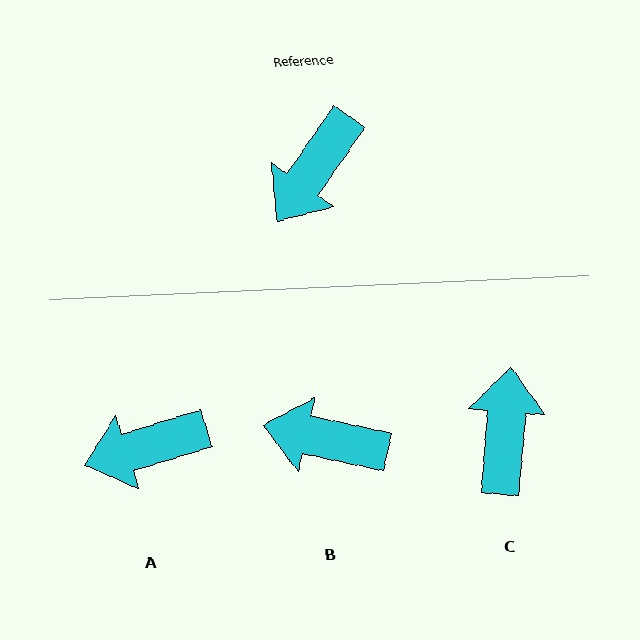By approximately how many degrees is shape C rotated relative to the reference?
Approximately 150 degrees clockwise.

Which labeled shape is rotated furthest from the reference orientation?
C, about 150 degrees away.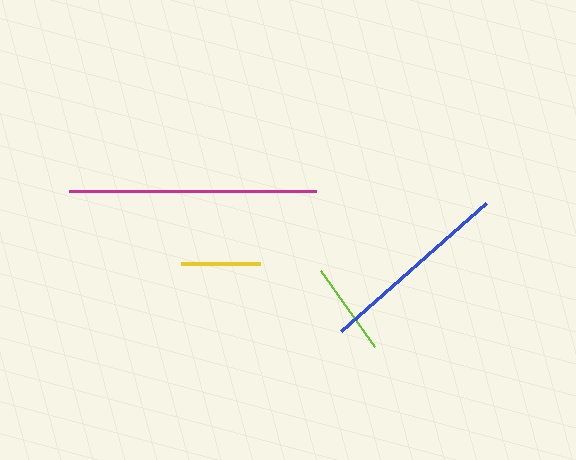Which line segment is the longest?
The magenta line is the longest at approximately 247 pixels.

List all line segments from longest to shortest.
From longest to shortest: magenta, blue, lime, yellow.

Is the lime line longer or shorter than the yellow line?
The lime line is longer than the yellow line.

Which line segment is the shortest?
The yellow line is the shortest at approximately 79 pixels.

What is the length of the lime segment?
The lime segment is approximately 92 pixels long.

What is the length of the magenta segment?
The magenta segment is approximately 247 pixels long.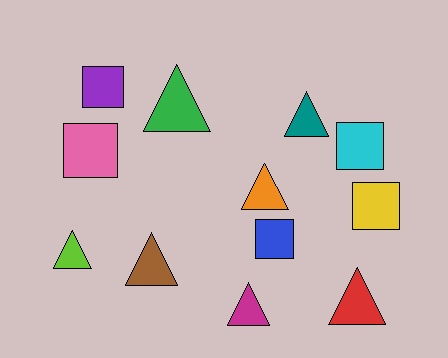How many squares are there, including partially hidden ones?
There are 5 squares.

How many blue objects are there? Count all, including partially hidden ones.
There is 1 blue object.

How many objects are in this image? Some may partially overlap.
There are 12 objects.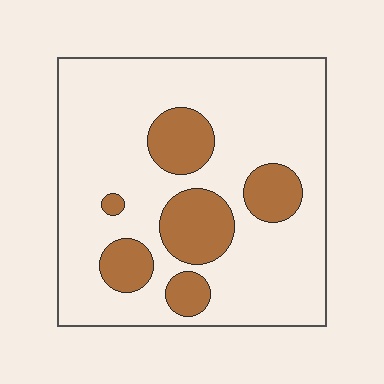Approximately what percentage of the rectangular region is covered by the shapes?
Approximately 20%.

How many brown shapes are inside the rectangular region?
6.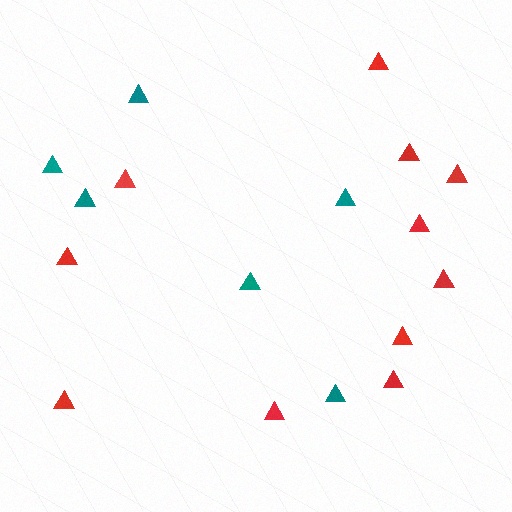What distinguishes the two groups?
There are 2 groups: one group of red triangles (11) and one group of teal triangles (6).